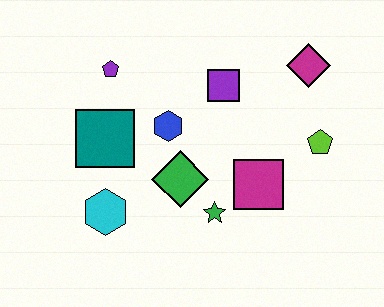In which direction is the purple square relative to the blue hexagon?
The purple square is to the right of the blue hexagon.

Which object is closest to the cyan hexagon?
The teal square is closest to the cyan hexagon.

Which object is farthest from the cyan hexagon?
The magenta diamond is farthest from the cyan hexagon.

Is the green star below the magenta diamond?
Yes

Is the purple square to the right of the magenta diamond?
No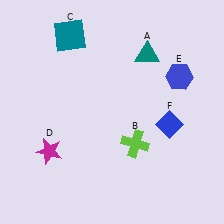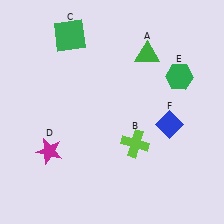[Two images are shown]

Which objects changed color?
A changed from teal to green. C changed from teal to green. E changed from blue to green.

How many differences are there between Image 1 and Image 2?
There are 3 differences between the two images.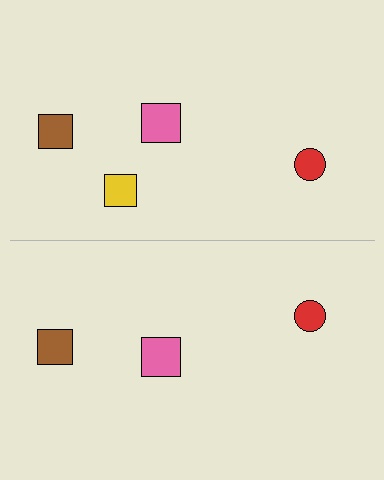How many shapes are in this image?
There are 7 shapes in this image.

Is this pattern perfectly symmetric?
No, the pattern is not perfectly symmetric. A yellow square is missing from the bottom side.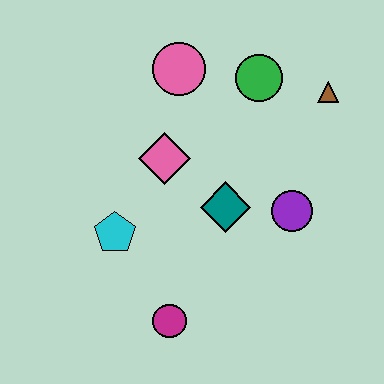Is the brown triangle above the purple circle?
Yes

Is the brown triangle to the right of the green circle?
Yes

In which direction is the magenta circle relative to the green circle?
The magenta circle is below the green circle.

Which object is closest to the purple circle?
The teal diamond is closest to the purple circle.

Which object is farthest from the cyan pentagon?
The brown triangle is farthest from the cyan pentagon.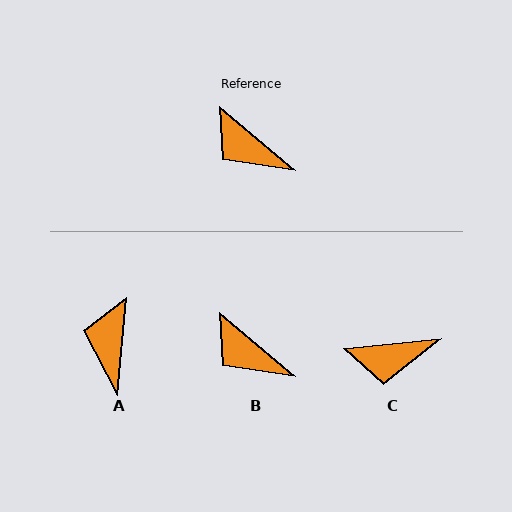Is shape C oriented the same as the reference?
No, it is off by about 46 degrees.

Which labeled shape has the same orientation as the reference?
B.